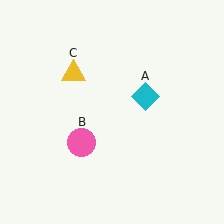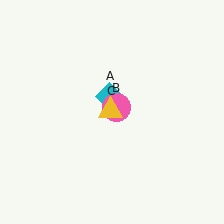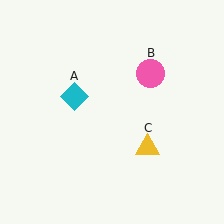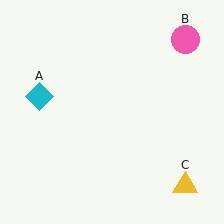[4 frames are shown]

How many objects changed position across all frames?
3 objects changed position: cyan diamond (object A), pink circle (object B), yellow triangle (object C).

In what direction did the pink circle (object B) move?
The pink circle (object B) moved up and to the right.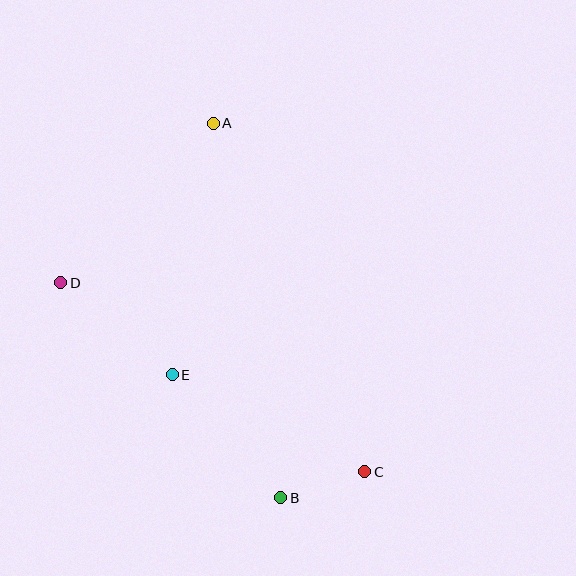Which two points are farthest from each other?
Points A and B are farthest from each other.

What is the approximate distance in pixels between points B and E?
The distance between B and E is approximately 164 pixels.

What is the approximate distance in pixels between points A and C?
The distance between A and C is approximately 380 pixels.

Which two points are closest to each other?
Points B and C are closest to each other.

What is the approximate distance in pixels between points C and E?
The distance between C and E is approximately 216 pixels.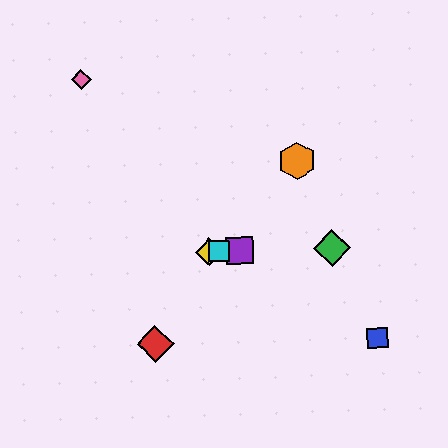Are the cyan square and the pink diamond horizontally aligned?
No, the cyan square is at y≈251 and the pink diamond is at y≈80.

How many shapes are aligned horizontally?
4 shapes (the green diamond, the yellow diamond, the purple square, the cyan square) are aligned horizontally.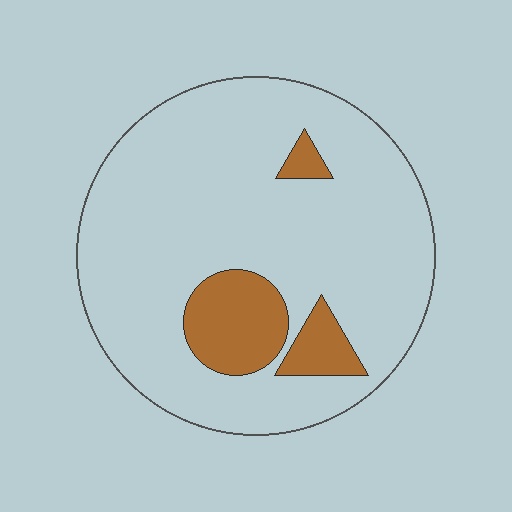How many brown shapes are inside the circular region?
3.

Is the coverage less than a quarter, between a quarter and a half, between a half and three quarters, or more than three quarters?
Less than a quarter.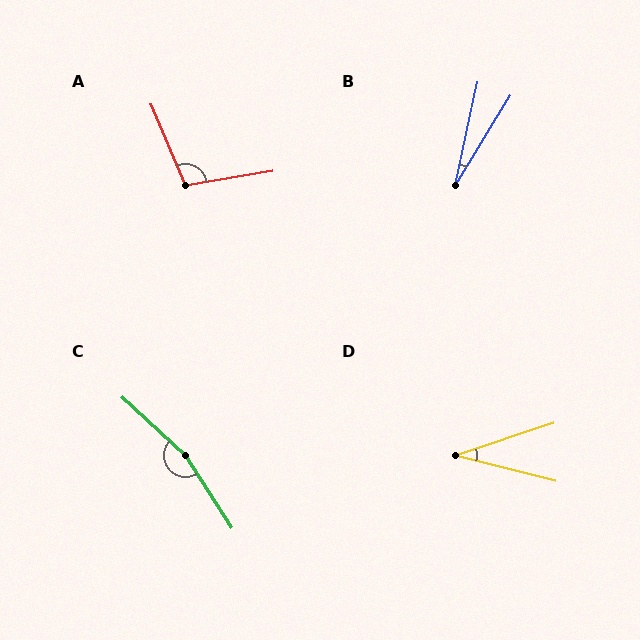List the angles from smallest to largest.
B (20°), D (32°), A (103°), C (165°).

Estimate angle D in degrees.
Approximately 32 degrees.